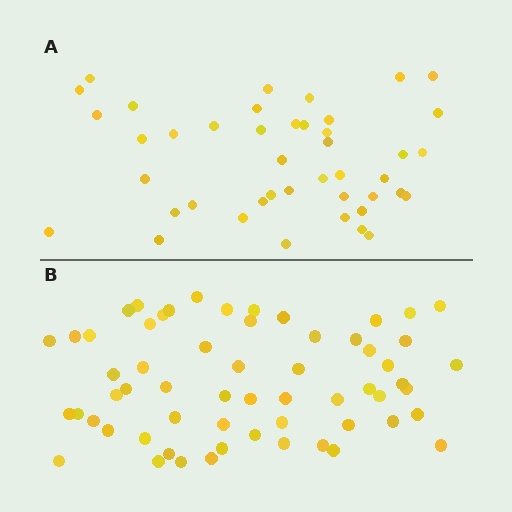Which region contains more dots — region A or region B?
Region B (the bottom region) has more dots.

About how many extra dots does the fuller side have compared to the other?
Region B has approximately 15 more dots than region A.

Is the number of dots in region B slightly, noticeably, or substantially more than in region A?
Region B has noticeably more, but not dramatically so. The ratio is roughly 1.4 to 1.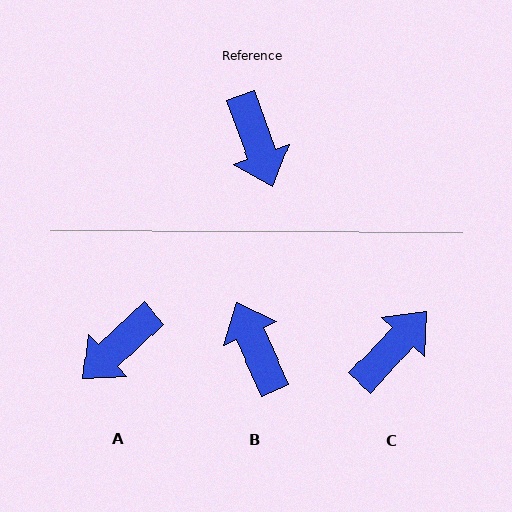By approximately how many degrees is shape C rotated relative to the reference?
Approximately 117 degrees counter-clockwise.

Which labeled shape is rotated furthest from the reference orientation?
B, about 176 degrees away.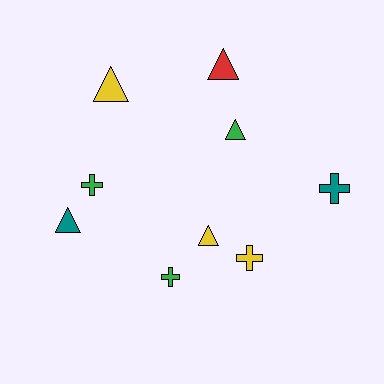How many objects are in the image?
There are 9 objects.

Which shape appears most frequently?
Triangle, with 5 objects.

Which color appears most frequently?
Green, with 3 objects.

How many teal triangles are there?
There is 1 teal triangle.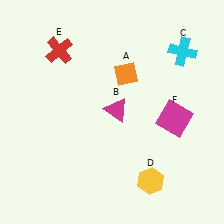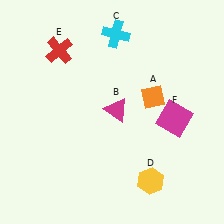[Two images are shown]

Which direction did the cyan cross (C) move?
The cyan cross (C) moved left.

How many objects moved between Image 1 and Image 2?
2 objects moved between the two images.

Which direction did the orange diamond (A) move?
The orange diamond (A) moved right.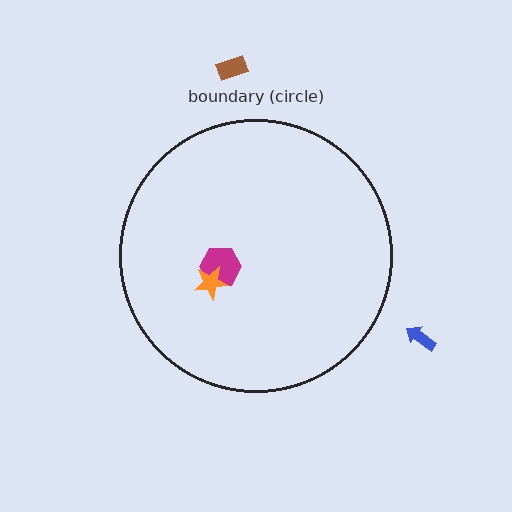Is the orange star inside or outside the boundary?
Inside.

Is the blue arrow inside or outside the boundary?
Outside.